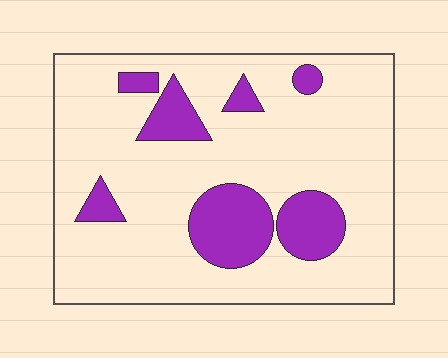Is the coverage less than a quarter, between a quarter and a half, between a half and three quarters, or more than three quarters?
Less than a quarter.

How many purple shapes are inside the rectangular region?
7.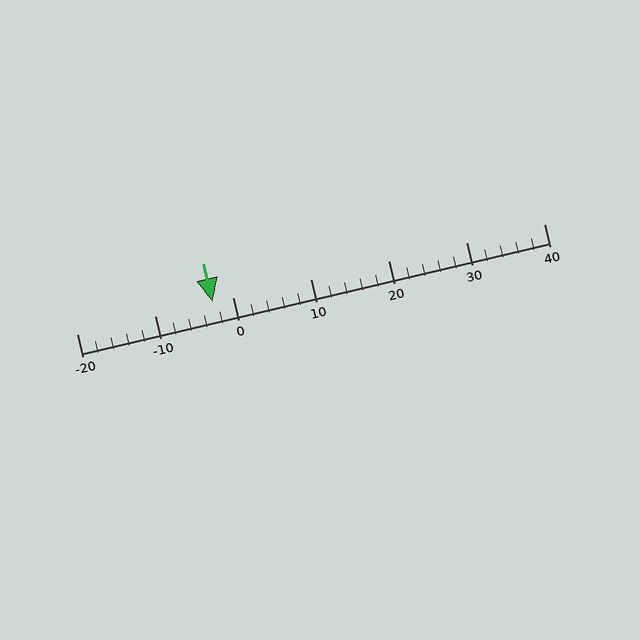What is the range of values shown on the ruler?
The ruler shows values from -20 to 40.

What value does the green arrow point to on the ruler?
The green arrow points to approximately -3.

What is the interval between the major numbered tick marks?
The major tick marks are spaced 10 units apart.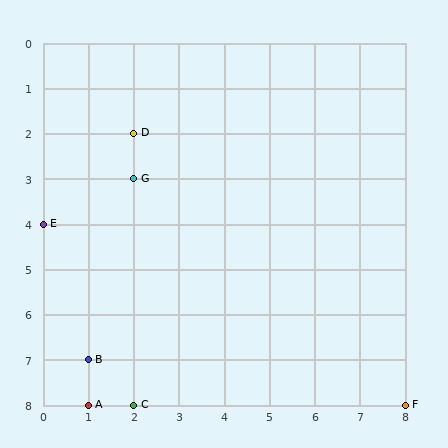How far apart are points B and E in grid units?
Points B and E are 1 column and 3 rows apart (about 3.2 grid units diagonally).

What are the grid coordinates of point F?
Point F is at grid coordinates (8, 8).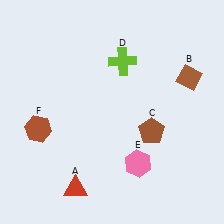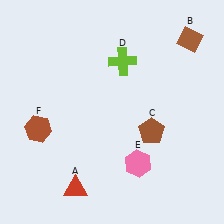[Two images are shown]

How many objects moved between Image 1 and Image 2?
1 object moved between the two images.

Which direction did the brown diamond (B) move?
The brown diamond (B) moved up.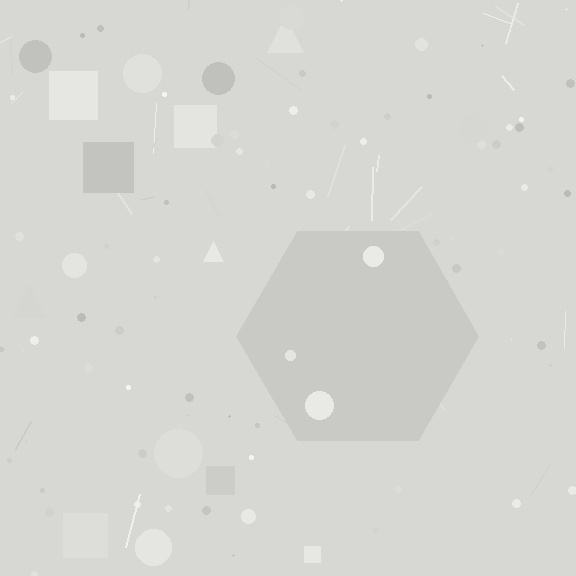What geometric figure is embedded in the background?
A hexagon is embedded in the background.